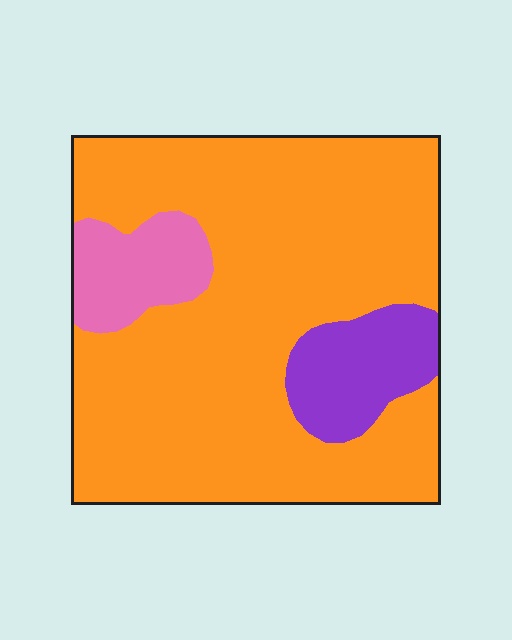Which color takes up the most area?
Orange, at roughly 80%.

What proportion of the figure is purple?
Purple takes up about one tenth (1/10) of the figure.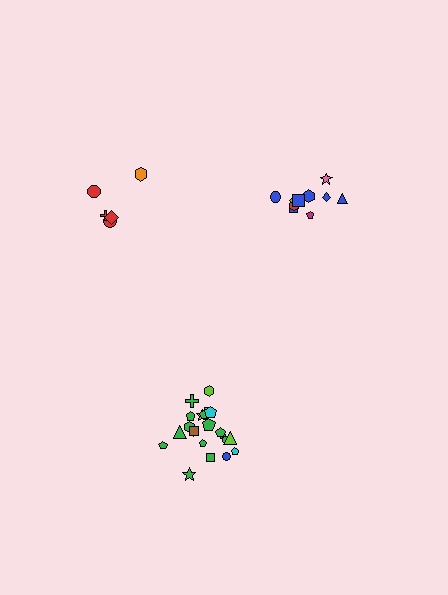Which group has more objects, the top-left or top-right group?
The top-right group.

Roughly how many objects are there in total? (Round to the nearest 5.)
Roughly 35 objects in total.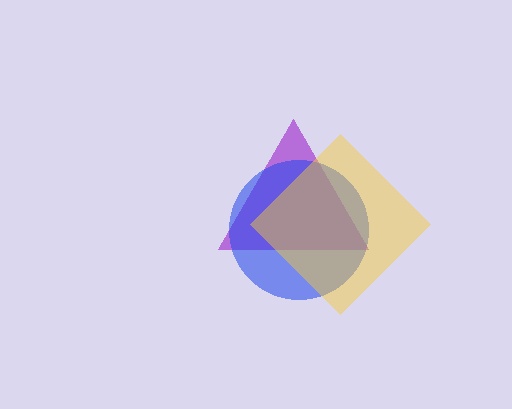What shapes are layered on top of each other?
The layered shapes are: a purple triangle, a blue circle, a yellow diamond.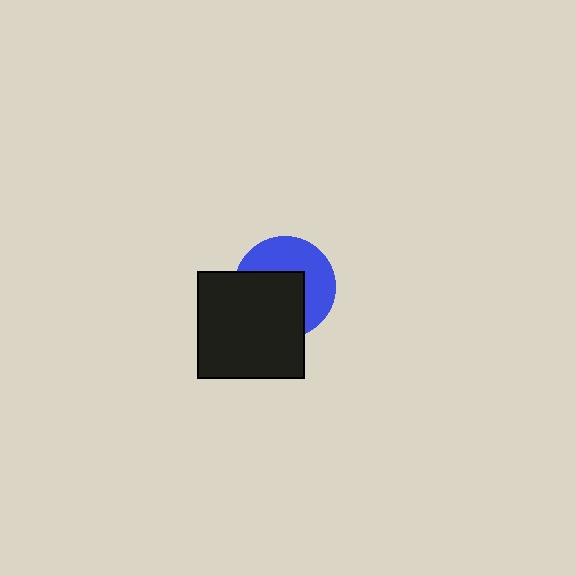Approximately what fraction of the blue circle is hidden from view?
Roughly 51% of the blue circle is hidden behind the black square.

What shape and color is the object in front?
The object in front is a black square.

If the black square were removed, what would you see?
You would see the complete blue circle.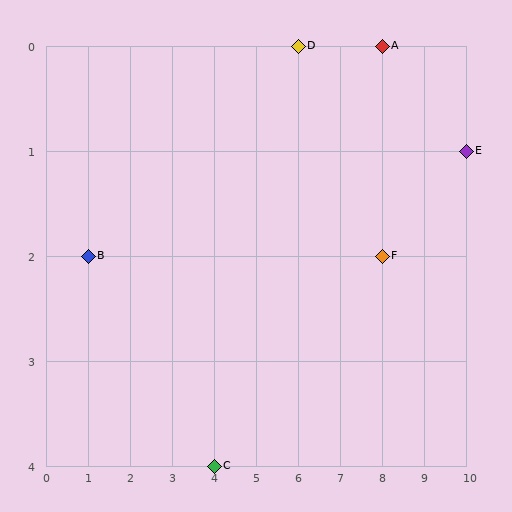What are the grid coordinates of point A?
Point A is at grid coordinates (8, 0).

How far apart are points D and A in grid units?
Points D and A are 2 columns apart.